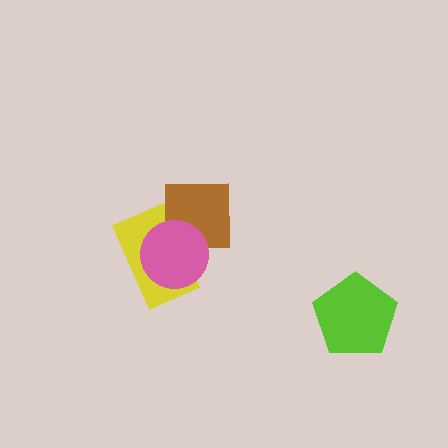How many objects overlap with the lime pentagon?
0 objects overlap with the lime pentagon.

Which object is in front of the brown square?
The pink circle is in front of the brown square.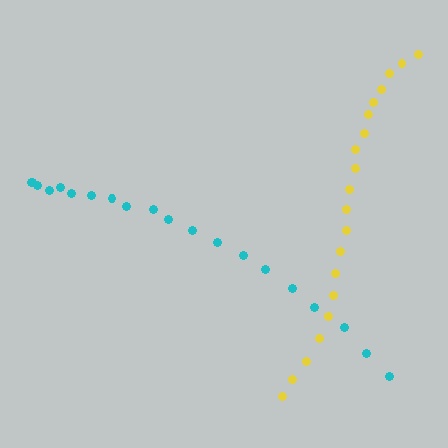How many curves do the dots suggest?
There are 2 distinct paths.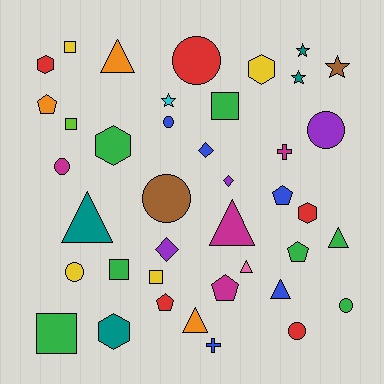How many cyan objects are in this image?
There is 1 cyan object.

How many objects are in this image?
There are 40 objects.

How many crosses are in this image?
There are 2 crosses.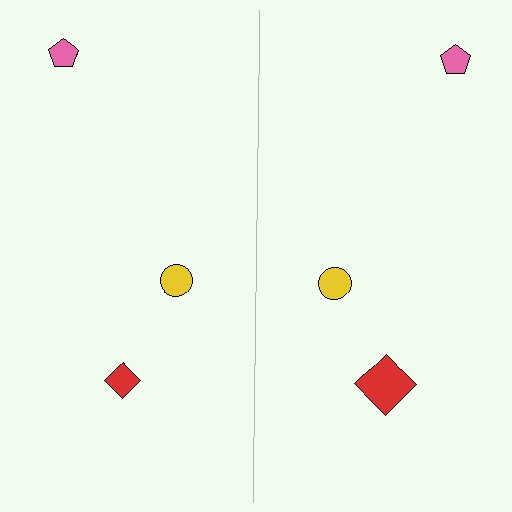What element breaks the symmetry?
The red diamond on the right side has a different size than its mirror counterpart.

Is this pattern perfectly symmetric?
No, the pattern is not perfectly symmetric. The red diamond on the right side has a different size than its mirror counterpart.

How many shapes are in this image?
There are 6 shapes in this image.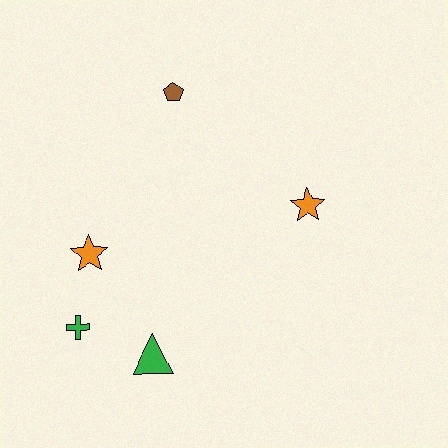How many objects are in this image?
There are 5 objects.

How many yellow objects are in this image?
There are no yellow objects.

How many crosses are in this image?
There is 1 cross.